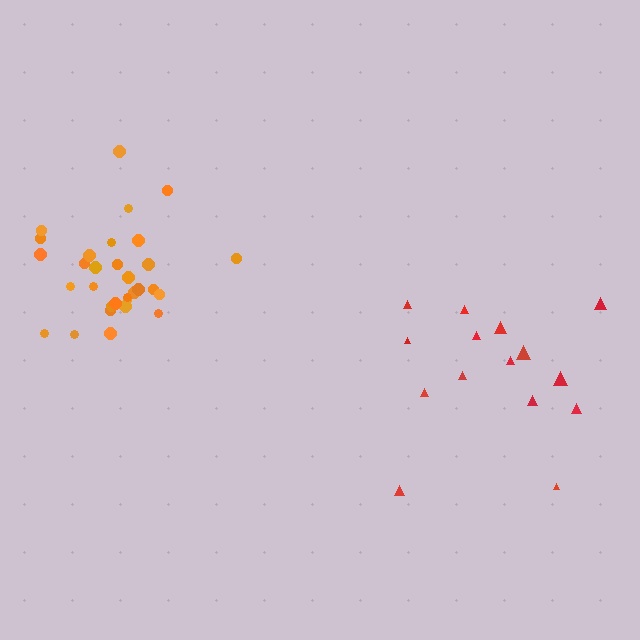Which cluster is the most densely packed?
Orange.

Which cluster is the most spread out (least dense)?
Red.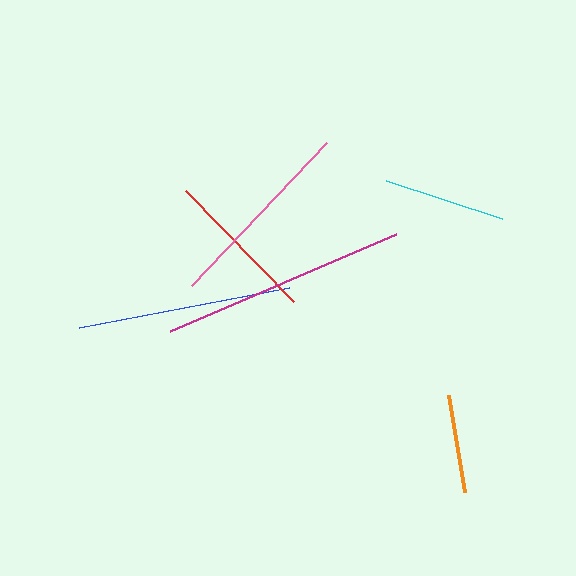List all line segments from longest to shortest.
From longest to shortest: magenta, blue, pink, red, cyan, orange.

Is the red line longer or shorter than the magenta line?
The magenta line is longer than the red line.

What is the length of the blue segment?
The blue segment is approximately 214 pixels long.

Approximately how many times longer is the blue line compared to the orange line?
The blue line is approximately 2.2 times the length of the orange line.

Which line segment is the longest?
The magenta line is the longest at approximately 246 pixels.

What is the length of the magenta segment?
The magenta segment is approximately 246 pixels long.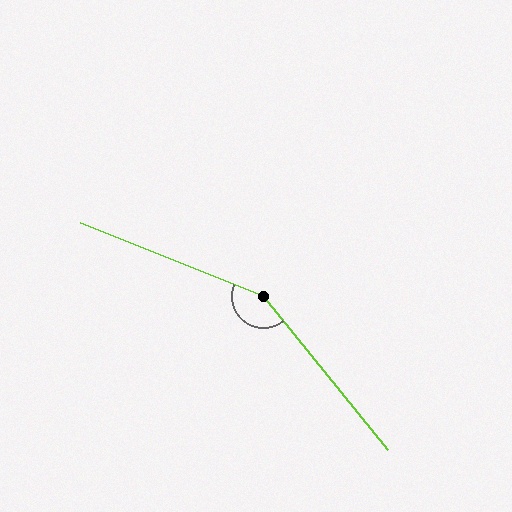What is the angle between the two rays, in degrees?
Approximately 151 degrees.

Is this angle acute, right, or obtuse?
It is obtuse.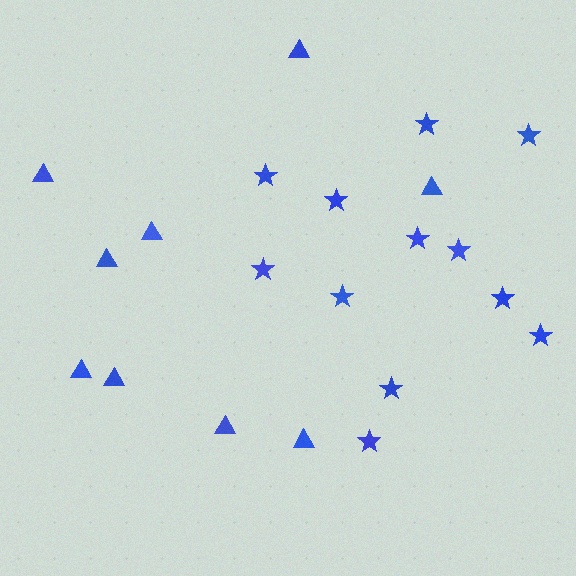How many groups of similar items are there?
There are 2 groups: one group of stars (12) and one group of triangles (9).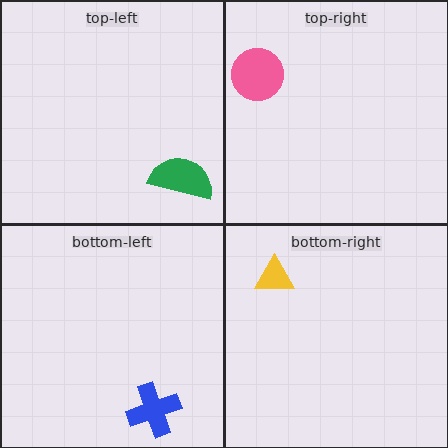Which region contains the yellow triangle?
The bottom-right region.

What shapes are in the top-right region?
The pink circle.